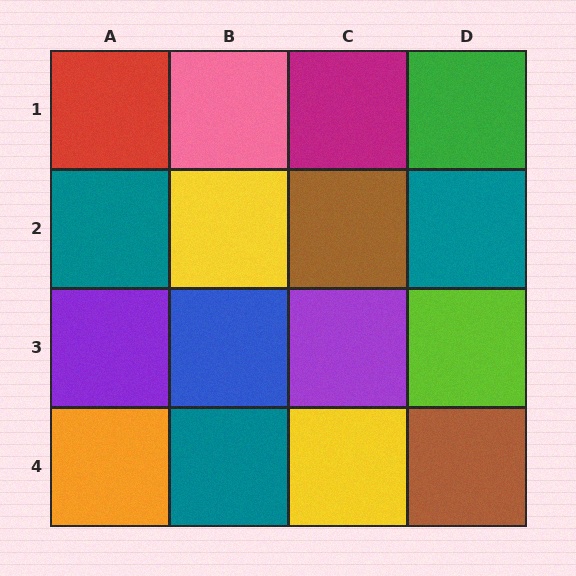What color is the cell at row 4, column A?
Orange.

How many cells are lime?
1 cell is lime.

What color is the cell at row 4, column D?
Brown.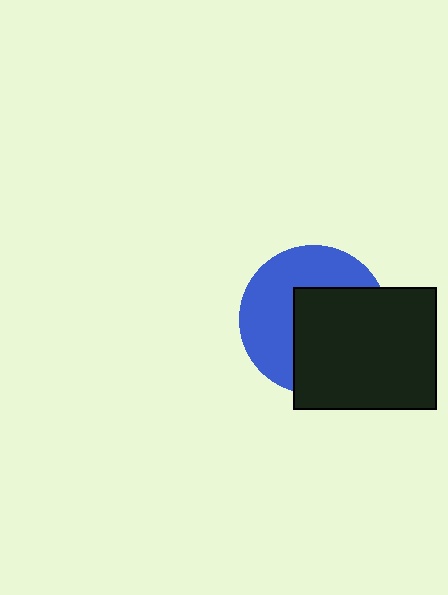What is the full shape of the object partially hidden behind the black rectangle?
The partially hidden object is a blue circle.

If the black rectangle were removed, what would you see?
You would see the complete blue circle.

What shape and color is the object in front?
The object in front is a black rectangle.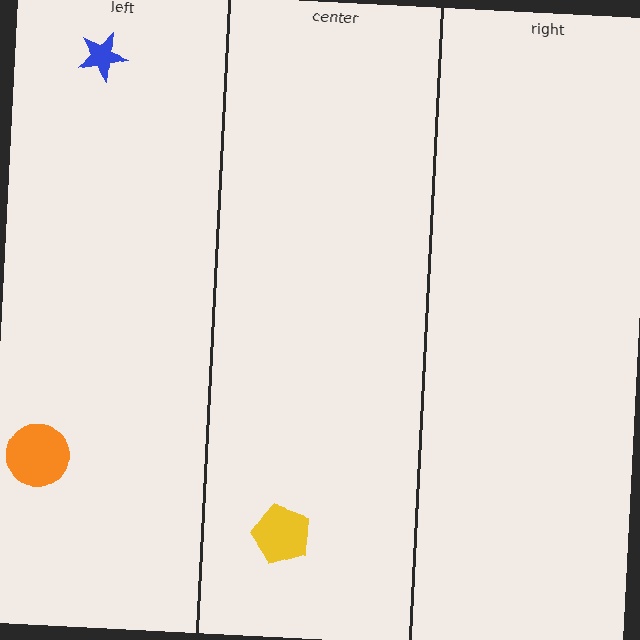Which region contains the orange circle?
The left region.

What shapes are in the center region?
The yellow pentagon.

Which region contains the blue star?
The left region.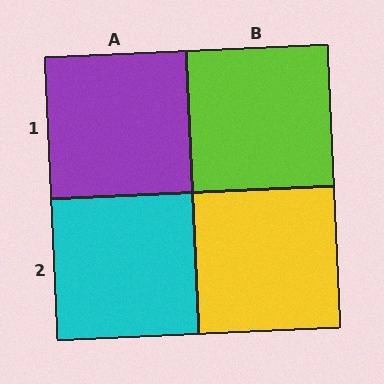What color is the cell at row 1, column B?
Lime.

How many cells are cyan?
1 cell is cyan.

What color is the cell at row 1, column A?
Purple.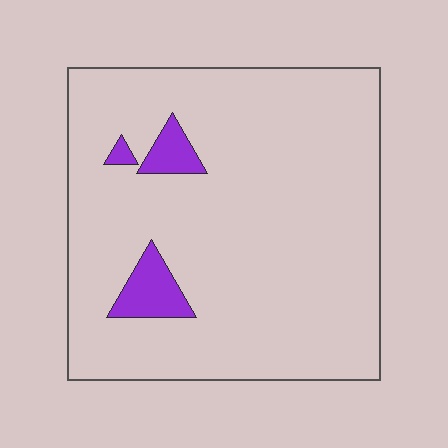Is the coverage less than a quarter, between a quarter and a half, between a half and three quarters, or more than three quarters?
Less than a quarter.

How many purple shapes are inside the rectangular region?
3.